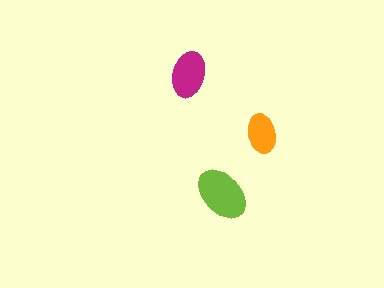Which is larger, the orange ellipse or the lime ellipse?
The lime one.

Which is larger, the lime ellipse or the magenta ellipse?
The lime one.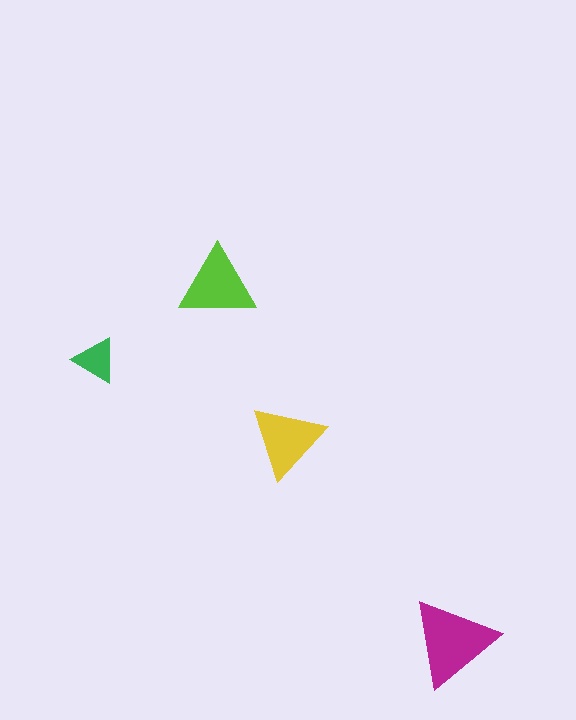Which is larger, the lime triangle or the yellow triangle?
The lime one.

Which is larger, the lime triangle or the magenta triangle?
The magenta one.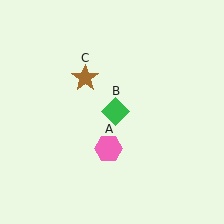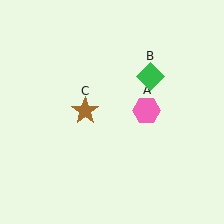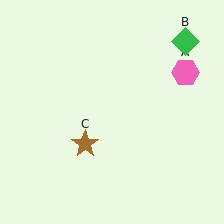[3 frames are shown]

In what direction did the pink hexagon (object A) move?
The pink hexagon (object A) moved up and to the right.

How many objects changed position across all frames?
3 objects changed position: pink hexagon (object A), green diamond (object B), brown star (object C).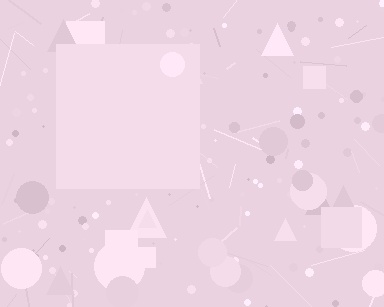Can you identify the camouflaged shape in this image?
The camouflaged shape is a square.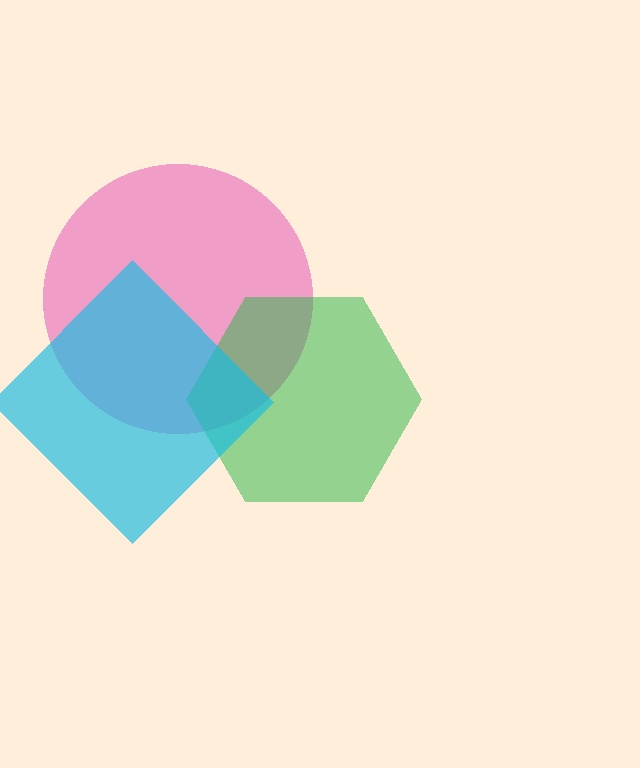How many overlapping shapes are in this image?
There are 3 overlapping shapes in the image.